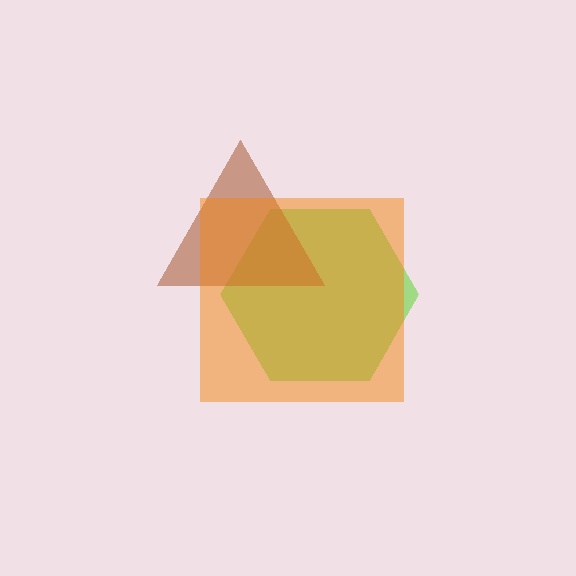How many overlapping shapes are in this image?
There are 3 overlapping shapes in the image.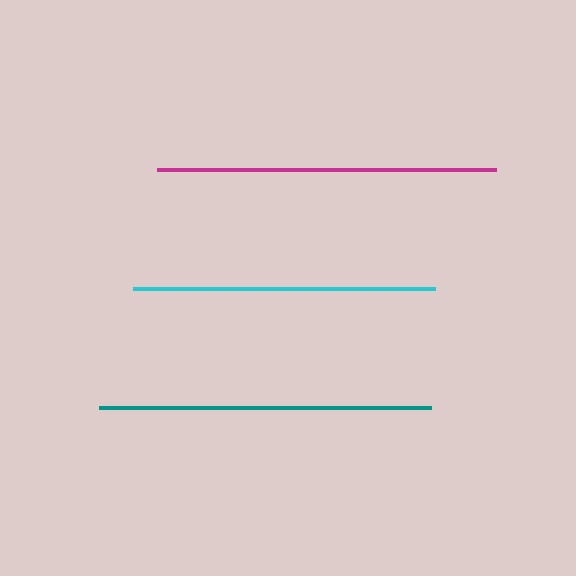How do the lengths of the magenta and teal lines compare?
The magenta and teal lines are approximately the same length.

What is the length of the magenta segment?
The magenta segment is approximately 338 pixels long.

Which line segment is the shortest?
The cyan line is the shortest at approximately 302 pixels.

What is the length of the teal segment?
The teal segment is approximately 332 pixels long.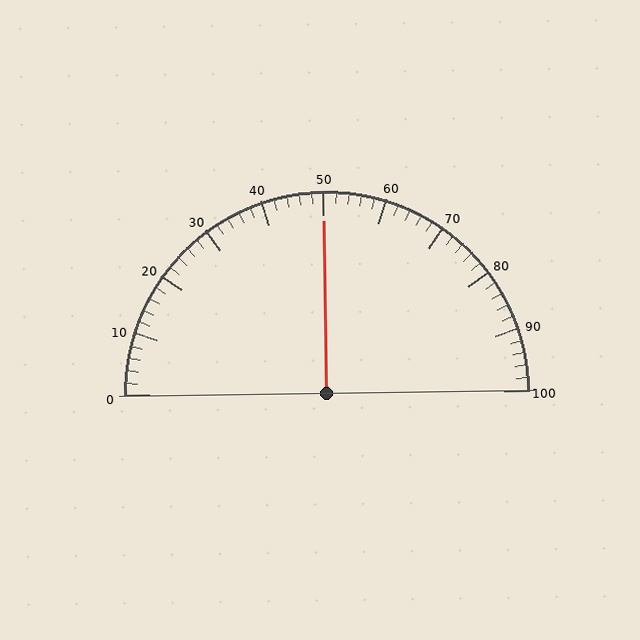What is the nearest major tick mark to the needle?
The nearest major tick mark is 50.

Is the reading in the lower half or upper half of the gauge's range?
The reading is in the upper half of the range (0 to 100).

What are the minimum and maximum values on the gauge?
The gauge ranges from 0 to 100.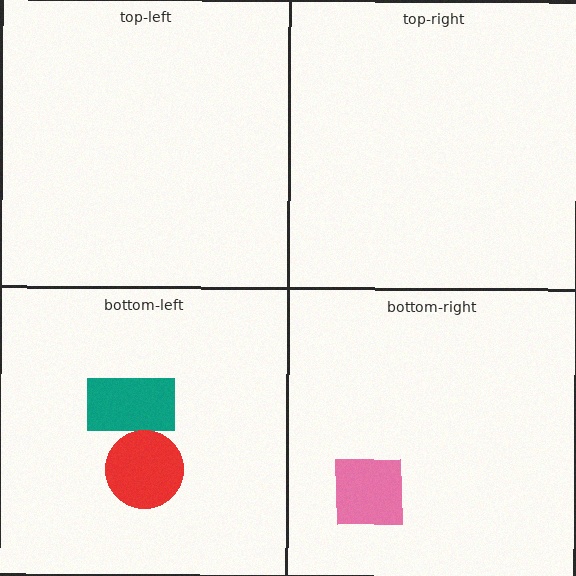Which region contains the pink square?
The bottom-right region.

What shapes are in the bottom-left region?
The teal rectangle, the red circle.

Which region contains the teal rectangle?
The bottom-left region.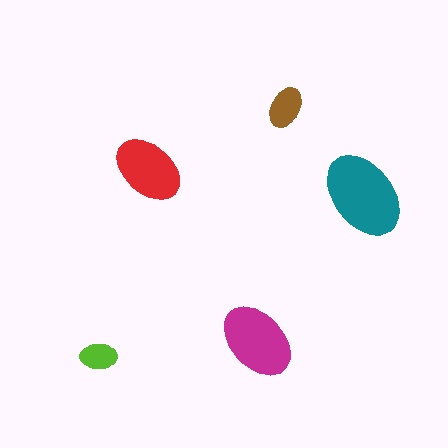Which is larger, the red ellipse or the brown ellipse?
The red one.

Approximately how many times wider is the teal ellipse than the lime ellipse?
About 2.5 times wider.